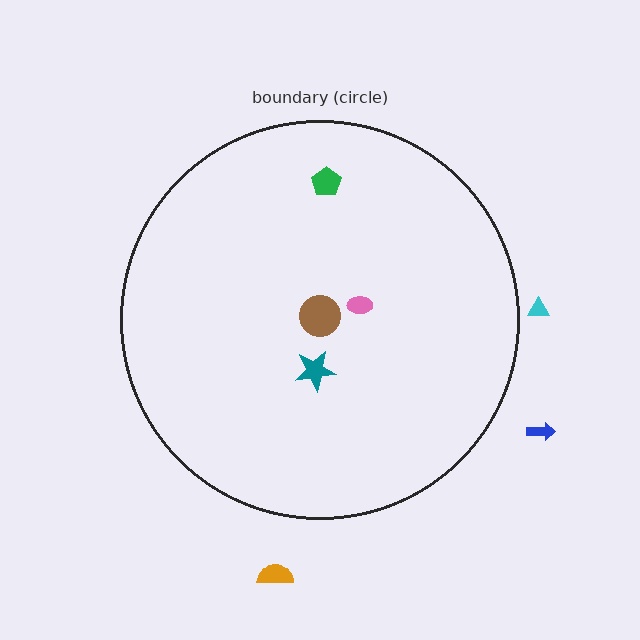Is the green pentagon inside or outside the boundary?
Inside.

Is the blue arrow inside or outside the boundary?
Outside.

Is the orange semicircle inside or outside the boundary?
Outside.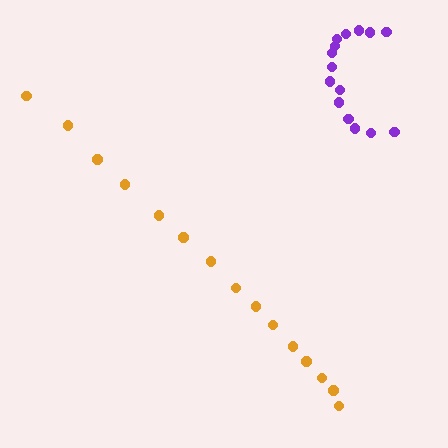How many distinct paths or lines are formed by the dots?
There are 2 distinct paths.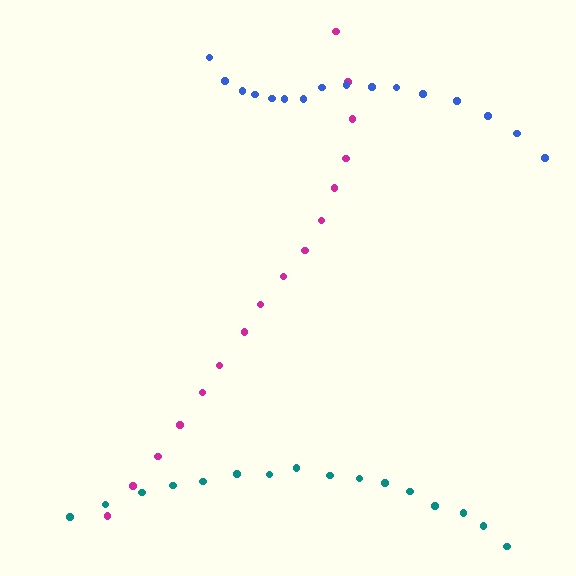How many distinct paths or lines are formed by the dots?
There are 3 distinct paths.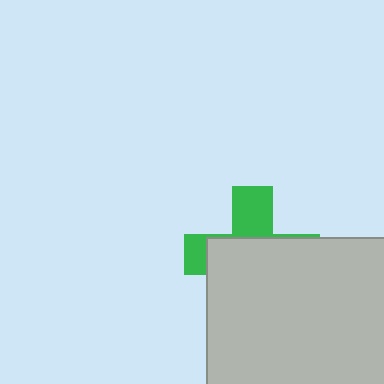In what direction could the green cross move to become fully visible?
The green cross could move up. That would shift it out from behind the light gray rectangle entirely.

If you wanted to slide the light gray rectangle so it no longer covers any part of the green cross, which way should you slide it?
Slide it down — that is the most direct way to separate the two shapes.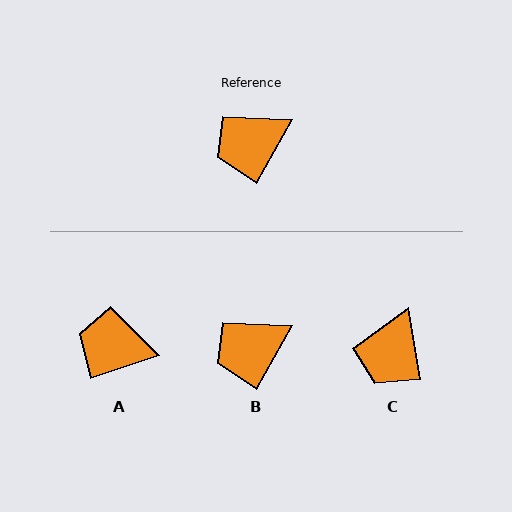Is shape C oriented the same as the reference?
No, it is off by about 39 degrees.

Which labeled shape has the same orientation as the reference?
B.